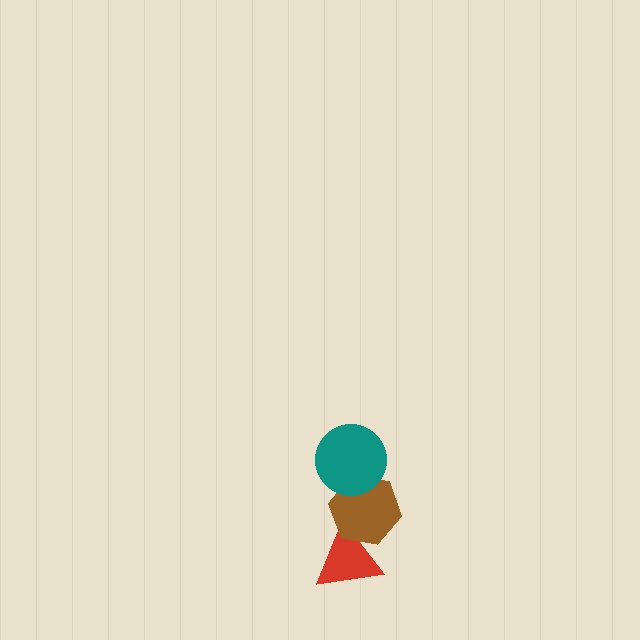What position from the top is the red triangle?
The red triangle is 3rd from the top.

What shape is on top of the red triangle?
The brown hexagon is on top of the red triangle.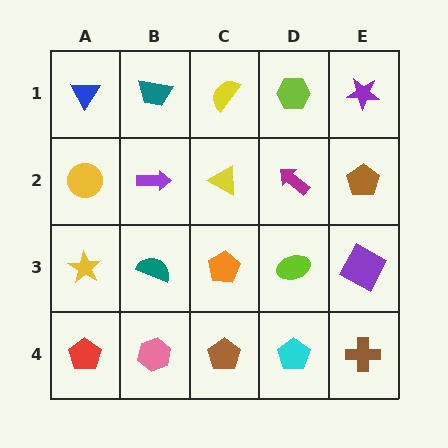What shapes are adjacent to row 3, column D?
A magenta arrow (row 2, column D), a cyan pentagon (row 4, column D), an orange pentagon (row 3, column C), a purple square (row 3, column E).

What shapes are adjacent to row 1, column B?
A purple arrow (row 2, column B), a blue triangle (row 1, column A), a yellow semicircle (row 1, column C).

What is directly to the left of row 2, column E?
A magenta arrow.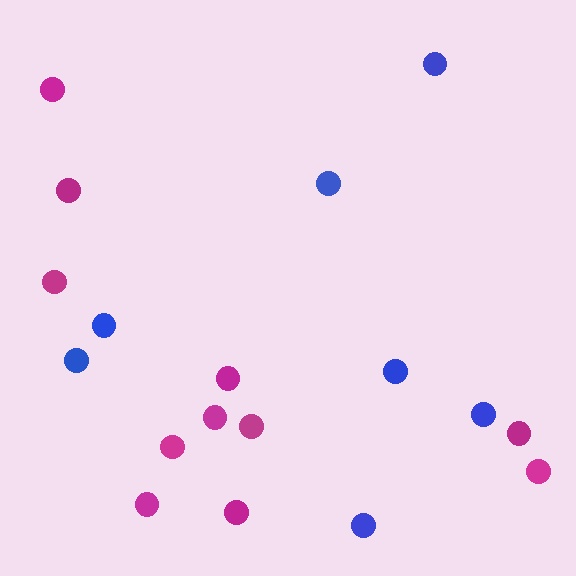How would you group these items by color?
There are 2 groups: one group of blue circles (7) and one group of magenta circles (11).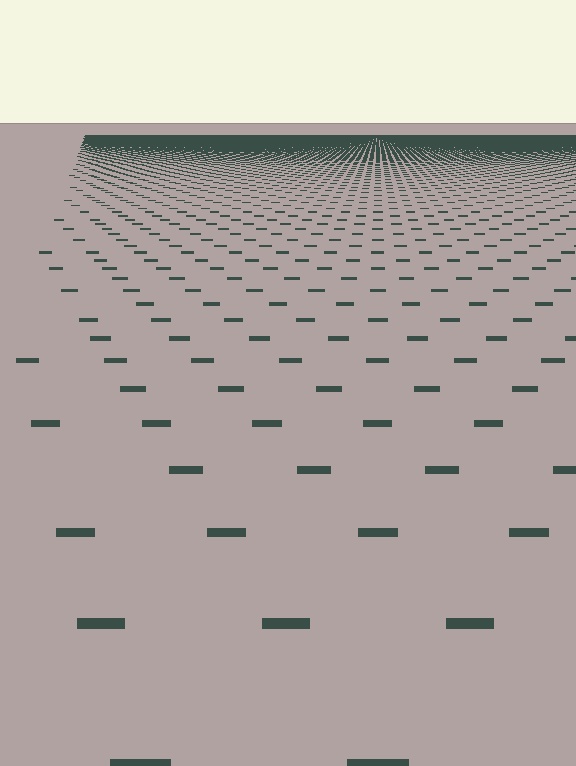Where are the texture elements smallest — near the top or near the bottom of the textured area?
Near the top.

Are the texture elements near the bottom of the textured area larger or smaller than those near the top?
Larger. Near the bottom, elements are closer to the viewer and appear at a bigger on-screen size.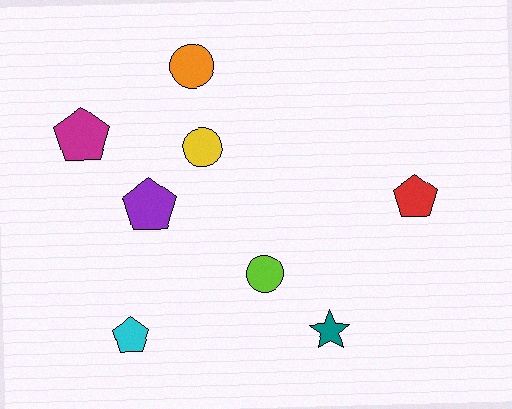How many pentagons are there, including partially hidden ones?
There are 4 pentagons.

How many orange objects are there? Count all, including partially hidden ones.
There is 1 orange object.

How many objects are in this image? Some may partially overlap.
There are 8 objects.